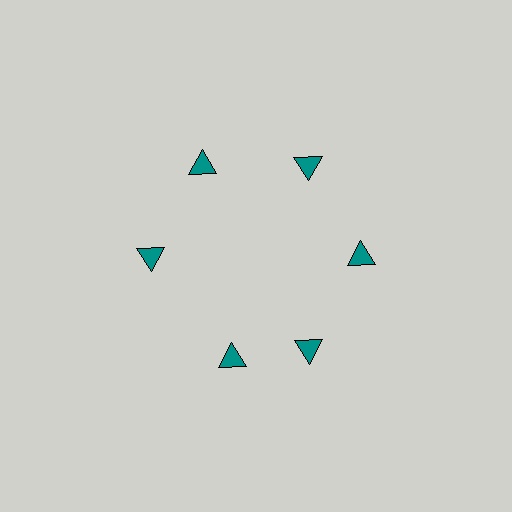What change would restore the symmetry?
The symmetry would be restored by rotating it back into even spacing with its neighbors so that all 6 triangles sit at equal angles and equal distance from the center.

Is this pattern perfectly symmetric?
No. The 6 teal triangles are arranged in a ring, but one element near the 7 o'clock position is rotated out of alignment along the ring, breaking the 6-fold rotational symmetry.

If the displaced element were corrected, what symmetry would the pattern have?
It would have 6-fold rotational symmetry — the pattern would map onto itself every 60 degrees.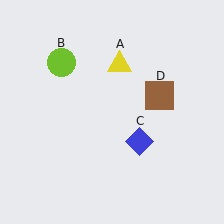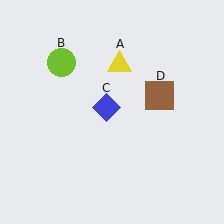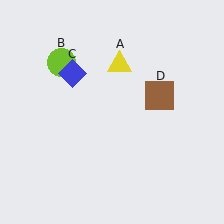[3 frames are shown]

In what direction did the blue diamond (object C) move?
The blue diamond (object C) moved up and to the left.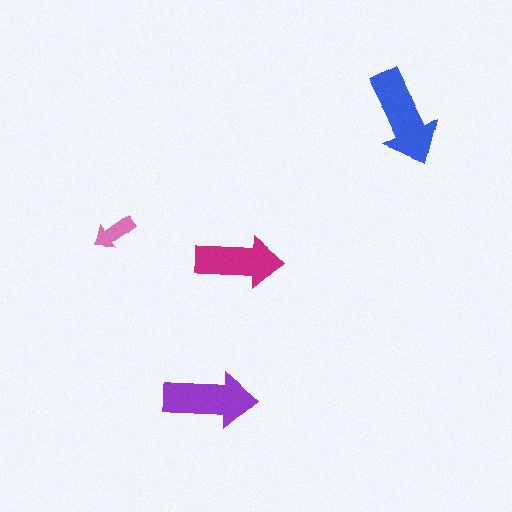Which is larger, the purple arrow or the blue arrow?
The blue one.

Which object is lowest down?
The purple arrow is bottommost.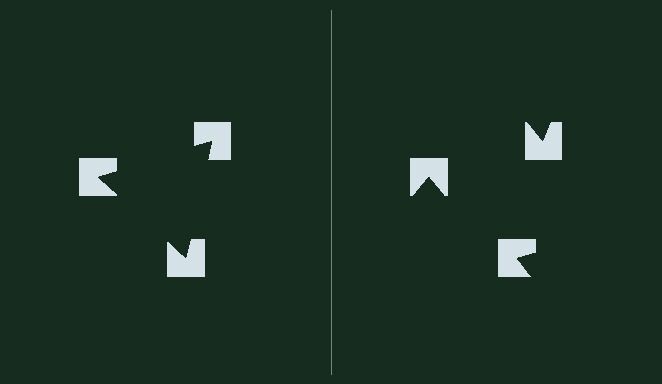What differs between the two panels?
The notched squares are positioned identically on both sides; only the wedge orientations differ. On the left they align to a triangle; on the right they are misaligned.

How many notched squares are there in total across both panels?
6 — 3 on each side.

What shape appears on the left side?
An illusory triangle.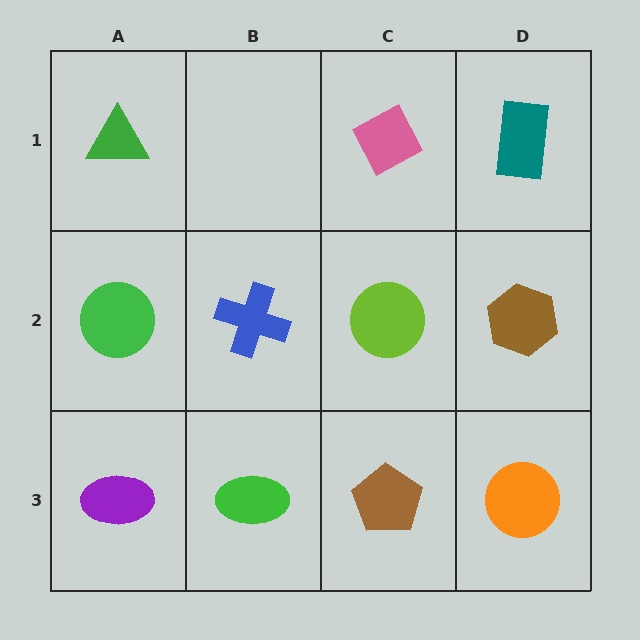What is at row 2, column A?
A green circle.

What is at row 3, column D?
An orange circle.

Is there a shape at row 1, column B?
No, that cell is empty.